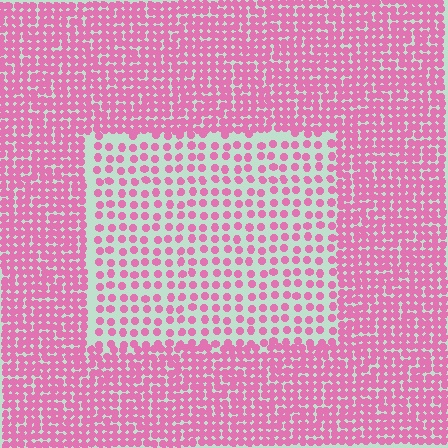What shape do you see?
I see a rectangle.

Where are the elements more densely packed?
The elements are more densely packed outside the rectangle boundary.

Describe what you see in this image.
The image contains small pink elements arranged at two different densities. A rectangle-shaped region is visible where the elements are less densely packed than the surrounding area.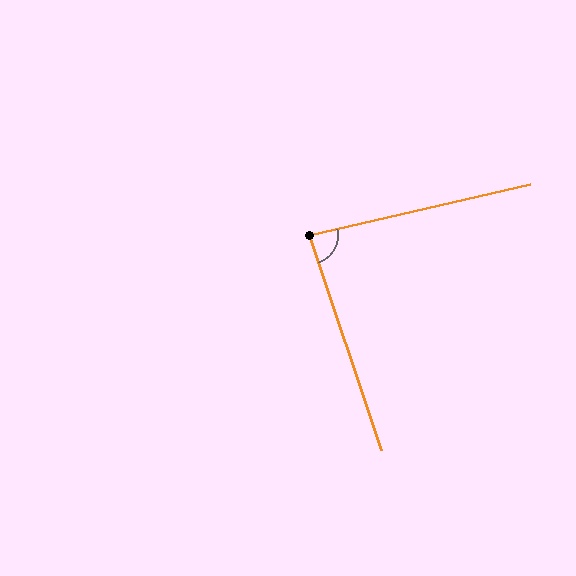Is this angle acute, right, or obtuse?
It is acute.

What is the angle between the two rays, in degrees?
Approximately 85 degrees.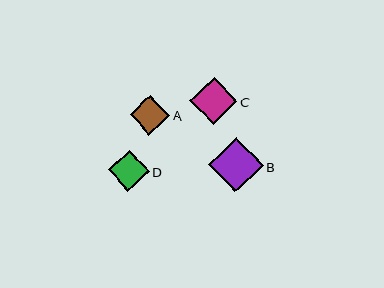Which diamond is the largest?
Diamond B is the largest with a size of approximately 54 pixels.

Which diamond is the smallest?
Diamond A is the smallest with a size of approximately 40 pixels.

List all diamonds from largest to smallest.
From largest to smallest: B, C, D, A.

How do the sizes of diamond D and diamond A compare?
Diamond D and diamond A are approximately the same size.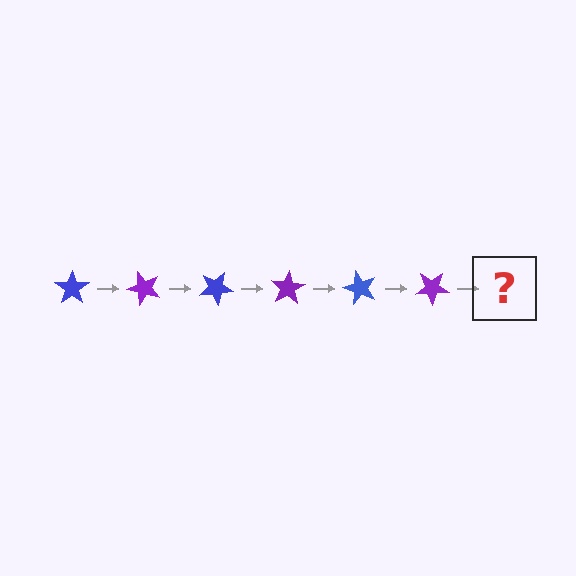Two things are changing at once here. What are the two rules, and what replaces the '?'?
The two rules are that it rotates 50 degrees each step and the color cycles through blue and purple. The '?' should be a blue star, rotated 300 degrees from the start.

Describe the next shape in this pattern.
It should be a blue star, rotated 300 degrees from the start.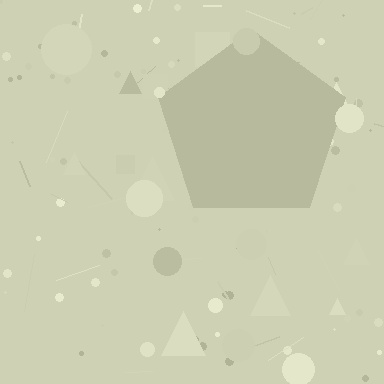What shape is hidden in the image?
A pentagon is hidden in the image.